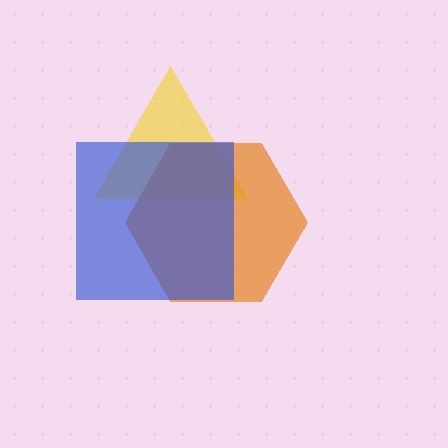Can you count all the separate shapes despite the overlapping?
Yes, there are 3 separate shapes.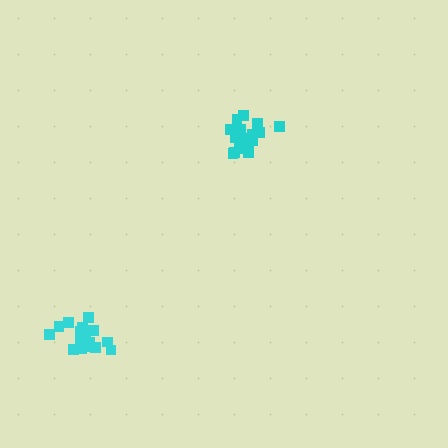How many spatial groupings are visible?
There are 2 spatial groupings.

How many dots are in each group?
Group 1: 17 dots, Group 2: 20 dots (37 total).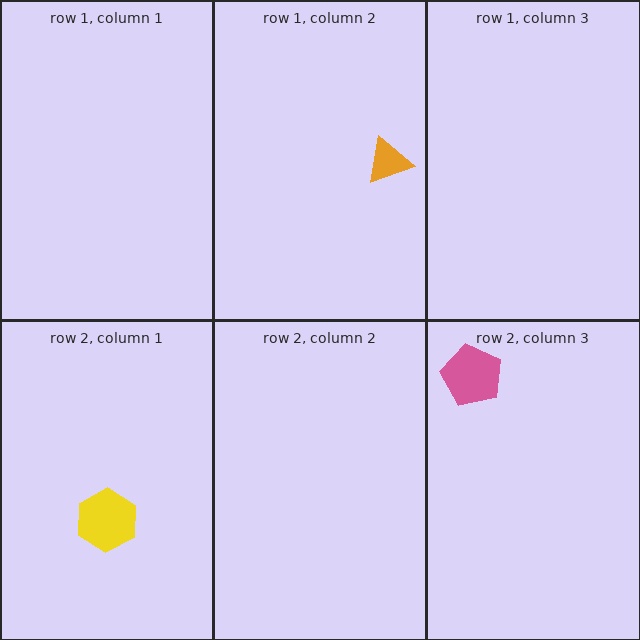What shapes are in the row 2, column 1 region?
The yellow hexagon.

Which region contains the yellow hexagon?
The row 2, column 1 region.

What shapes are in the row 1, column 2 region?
The orange triangle.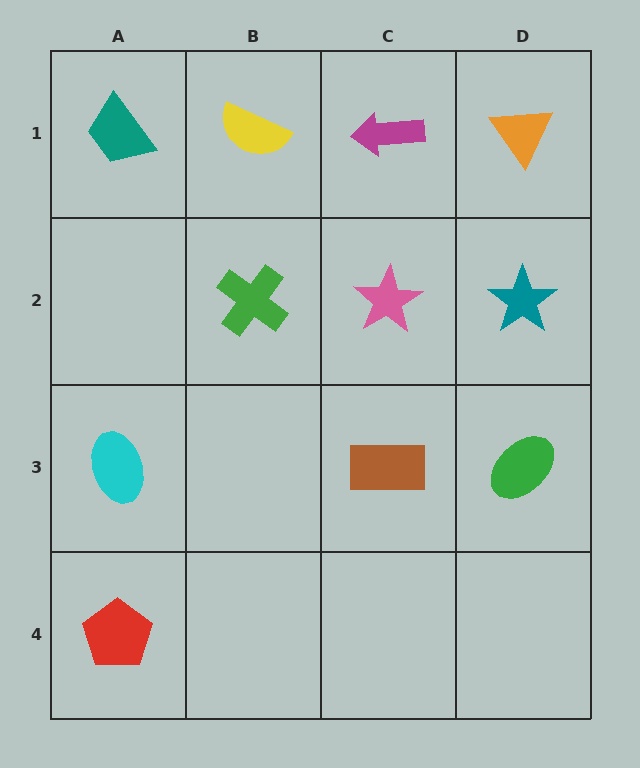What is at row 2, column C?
A pink star.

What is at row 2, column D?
A teal star.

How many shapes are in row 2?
3 shapes.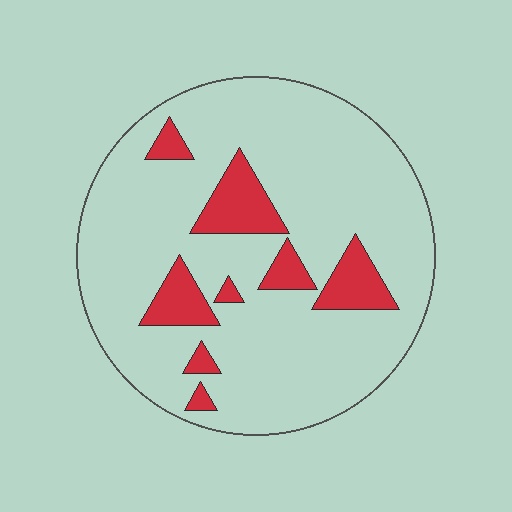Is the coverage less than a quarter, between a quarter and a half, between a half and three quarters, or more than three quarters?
Less than a quarter.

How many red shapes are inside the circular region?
8.